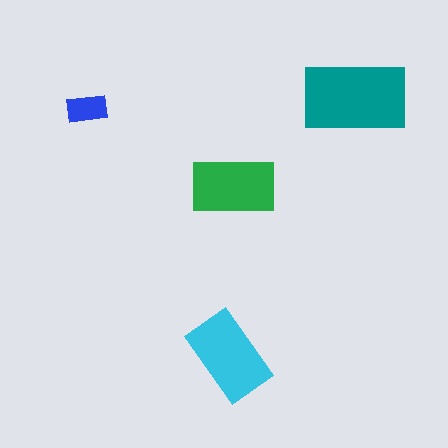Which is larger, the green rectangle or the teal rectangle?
The teal one.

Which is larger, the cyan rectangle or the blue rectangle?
The cyan one.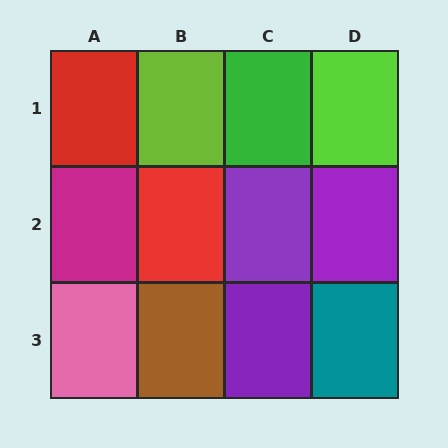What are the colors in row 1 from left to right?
Red, lime, green, lime.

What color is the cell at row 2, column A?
Magenta.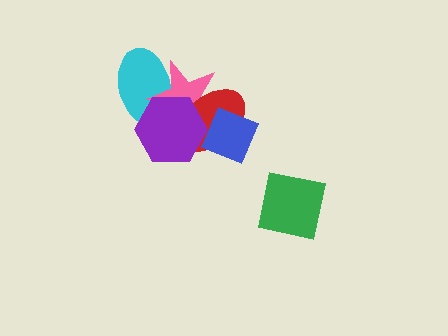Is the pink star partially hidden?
Yes, it is partially covered by another shape.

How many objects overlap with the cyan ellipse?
2 objects overlap with the cyan ellipse.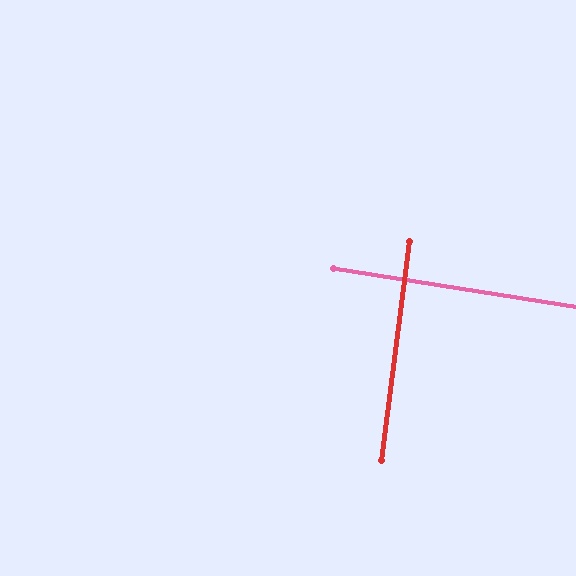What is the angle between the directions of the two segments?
Approximately 88 degrees.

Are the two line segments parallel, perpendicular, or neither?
Perpendicular — they meet at approximately 88°.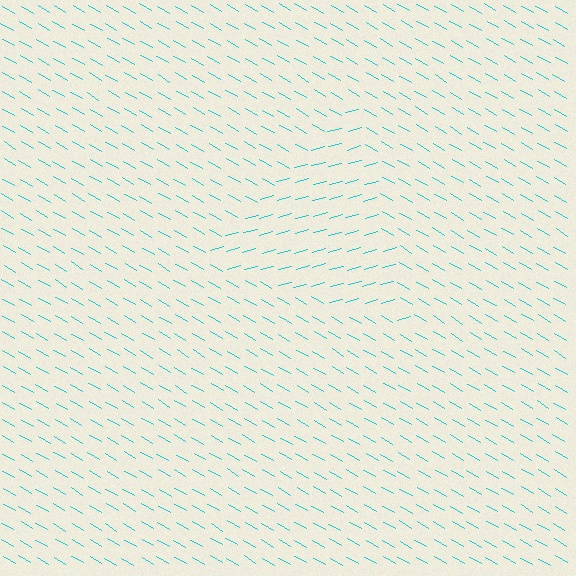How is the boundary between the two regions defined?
The boundary is defined purely by a change in line orientation (approximately 45 degrees difference). All lines are the same color and thickness.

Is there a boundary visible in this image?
Yes, there is a texture boundary formed by a change in line orientation.